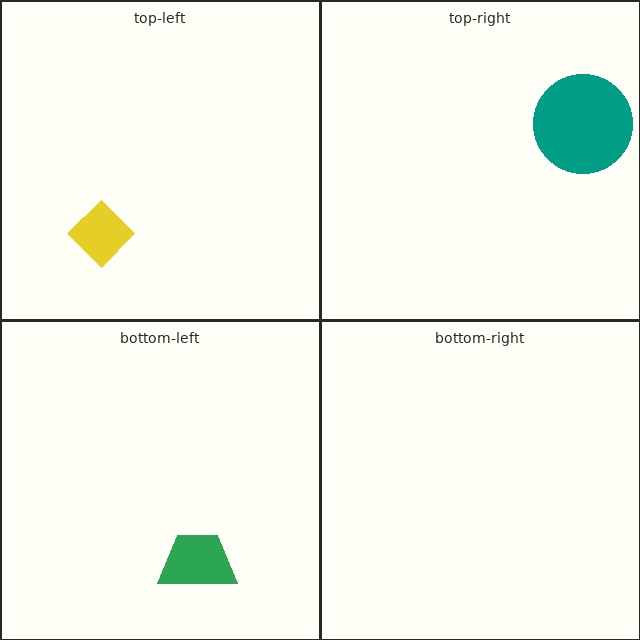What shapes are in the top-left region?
The yellow diamond.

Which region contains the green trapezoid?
The bottom-left region.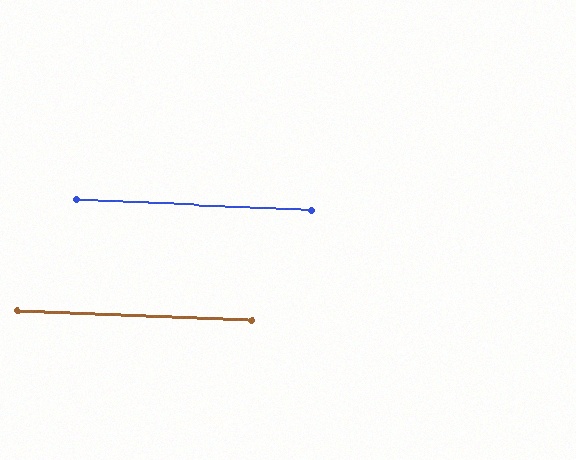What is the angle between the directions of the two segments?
Approximately 0 degrees.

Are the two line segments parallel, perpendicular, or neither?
Parallel — their directions differ by only 0.5°.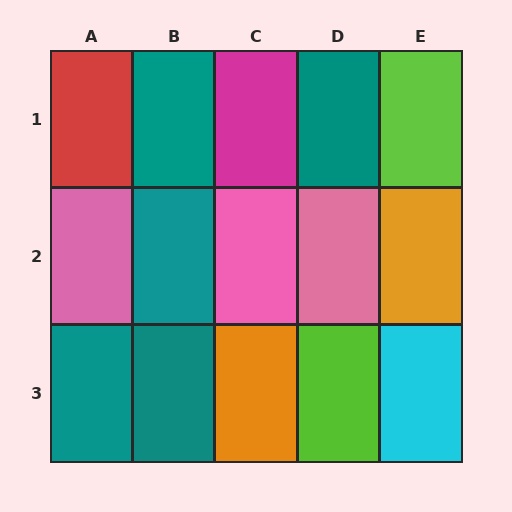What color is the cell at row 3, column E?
Cyan.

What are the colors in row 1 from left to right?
Red, teal, magenta, teal, lime.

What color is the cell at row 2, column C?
Pink.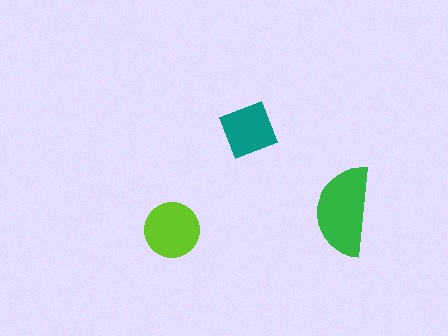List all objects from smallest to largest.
The teal square, the lime circle, the green semicircle.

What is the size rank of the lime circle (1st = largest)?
2nd.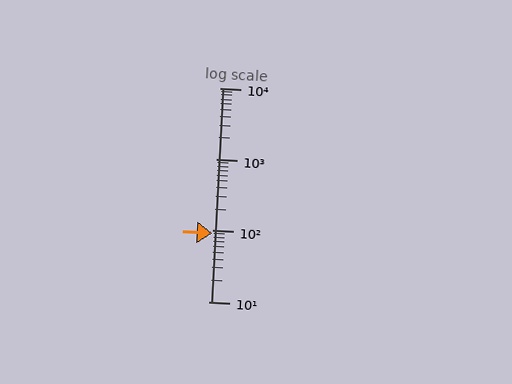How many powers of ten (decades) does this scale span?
The scale spans 3 decades, from 10 to 10000.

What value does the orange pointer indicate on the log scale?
The pointer indicates approximately 92.